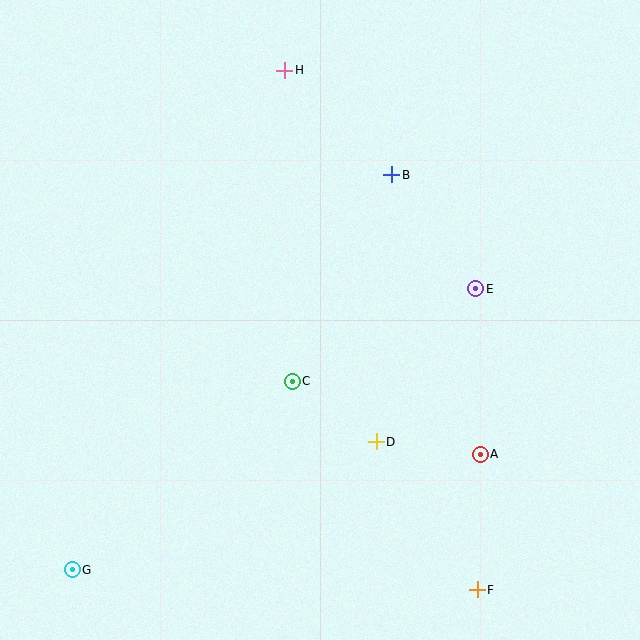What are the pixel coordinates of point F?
Point F is at (477, 590).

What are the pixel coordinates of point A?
Point A is at (480, 454).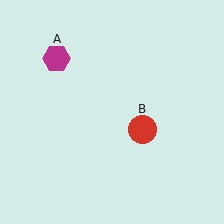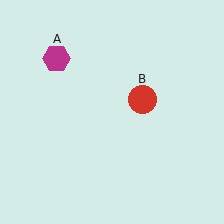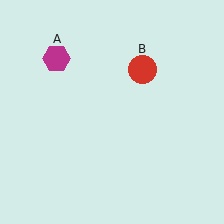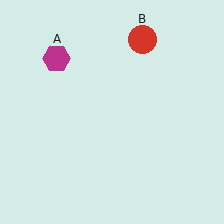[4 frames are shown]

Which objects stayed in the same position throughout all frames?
Magenta hexagon (object A) remained stationary.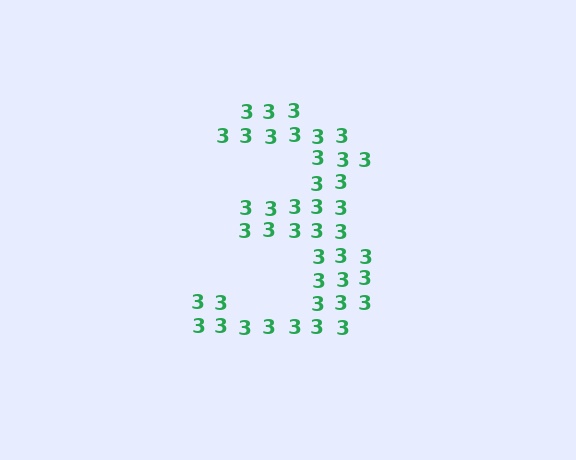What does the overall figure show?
The overall figure shows the digit 3.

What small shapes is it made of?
It is made of small digit 3's.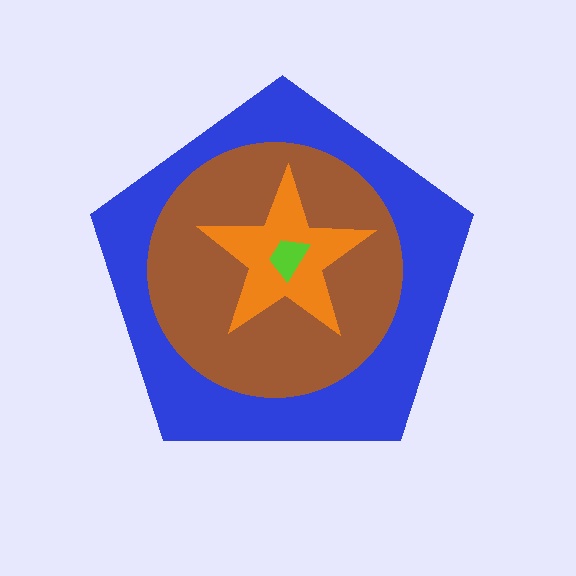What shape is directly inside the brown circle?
The orange star.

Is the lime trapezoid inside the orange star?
Yes.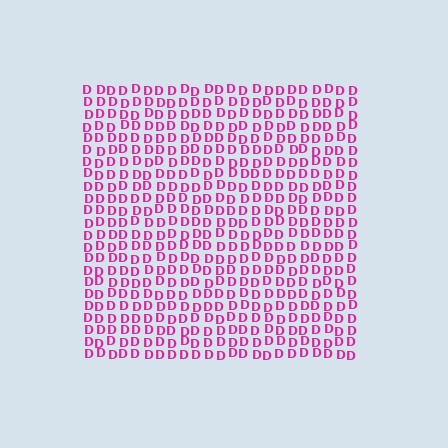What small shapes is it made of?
It is made of small letter D's.